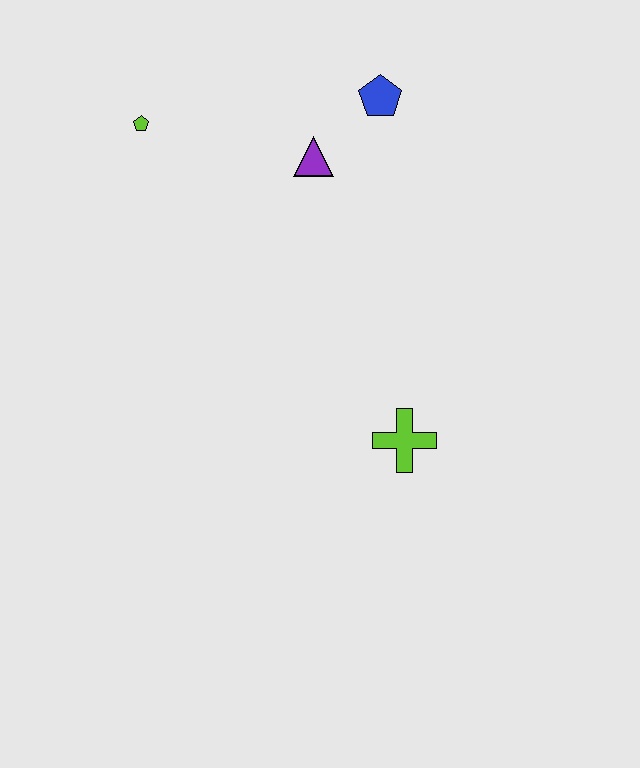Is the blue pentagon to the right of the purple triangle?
Yes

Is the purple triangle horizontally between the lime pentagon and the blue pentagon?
Yes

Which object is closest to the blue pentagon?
The purple triangle is closest to the blue pentagon.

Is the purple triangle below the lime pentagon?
Yes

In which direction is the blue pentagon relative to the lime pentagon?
The blue pentagon is to the right of the lime pentagon.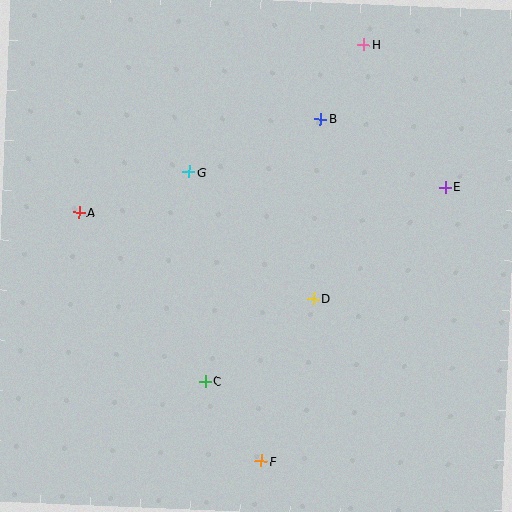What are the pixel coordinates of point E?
Point E is at (445, 187).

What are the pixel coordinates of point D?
Point D is at (314, 299).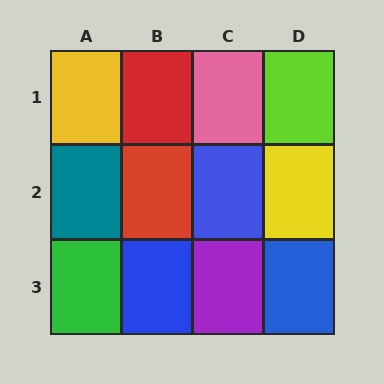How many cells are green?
1 cell is green.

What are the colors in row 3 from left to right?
Green, blue, purple, blue.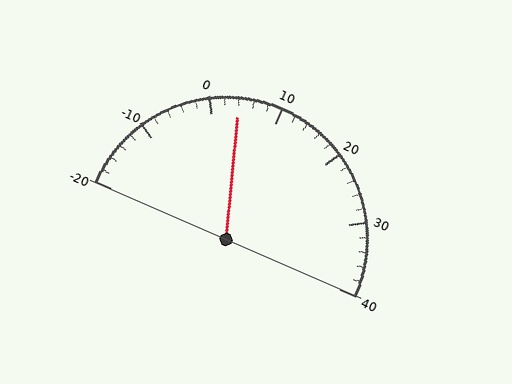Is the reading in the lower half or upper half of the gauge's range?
The reading is in the lower half of the range (-20 to 40).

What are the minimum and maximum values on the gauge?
The gauge ranges from -20 to 40.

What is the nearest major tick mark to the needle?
The nearest major tick mark is 0.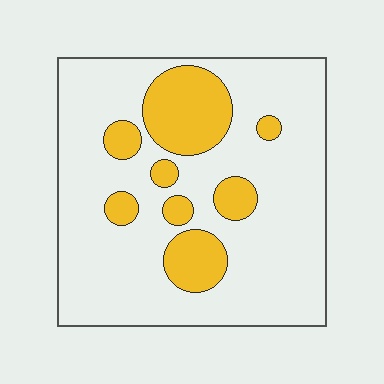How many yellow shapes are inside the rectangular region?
8.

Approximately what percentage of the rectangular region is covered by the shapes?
Approximately 20%.